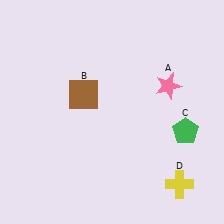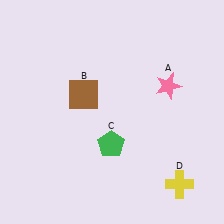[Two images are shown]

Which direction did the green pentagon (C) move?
The green pentagon (C) moved left.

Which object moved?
The green pentagon (C) moved left.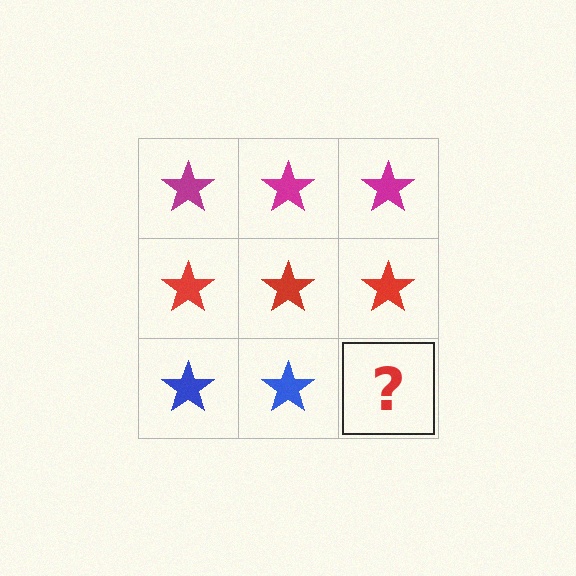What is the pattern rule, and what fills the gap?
The rule is that each row has a consistent color. The gap should be filled with a blue star.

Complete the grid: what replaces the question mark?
The question mark should be replaced with a blue star.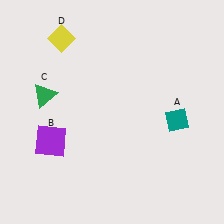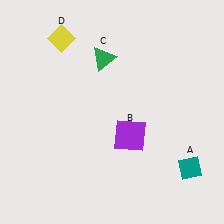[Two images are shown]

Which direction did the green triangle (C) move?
The green triangle (C) moved right.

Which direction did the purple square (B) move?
The purple square (B) moved right.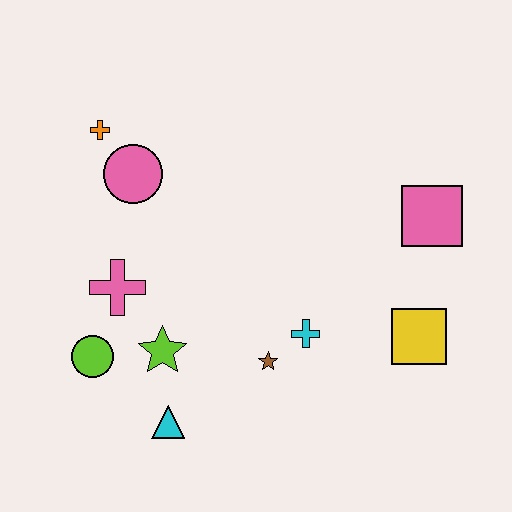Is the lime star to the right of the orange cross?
Yes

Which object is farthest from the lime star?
The pink square is farthest from the lime star.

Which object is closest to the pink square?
The yellow square is closest to the pink square.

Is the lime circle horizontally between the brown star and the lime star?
No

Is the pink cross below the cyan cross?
No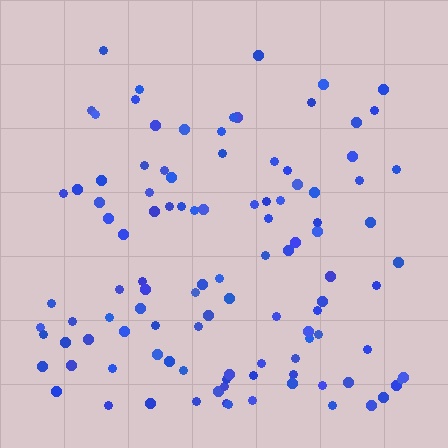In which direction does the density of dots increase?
From top to bottom, with the bottom side densest.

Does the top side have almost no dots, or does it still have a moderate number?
Still a moderate number, just noticeably fewer than the bottom.